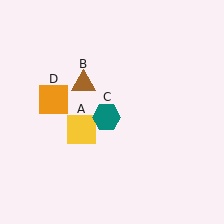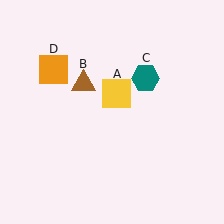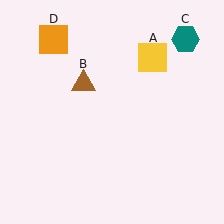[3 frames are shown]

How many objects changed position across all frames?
3 objects changed position: yellow square (object A), teal hexagon (object C), orange square (object D).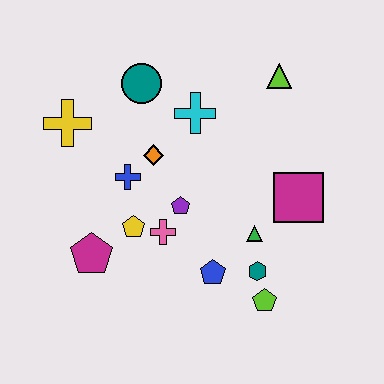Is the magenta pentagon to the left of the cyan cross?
Yes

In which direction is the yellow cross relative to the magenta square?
The yellow cross is to the left of the magenta square.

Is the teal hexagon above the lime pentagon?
Yes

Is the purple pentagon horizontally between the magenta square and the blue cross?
Yes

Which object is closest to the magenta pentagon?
The yellow pentagon is closest to the magenta pentagon.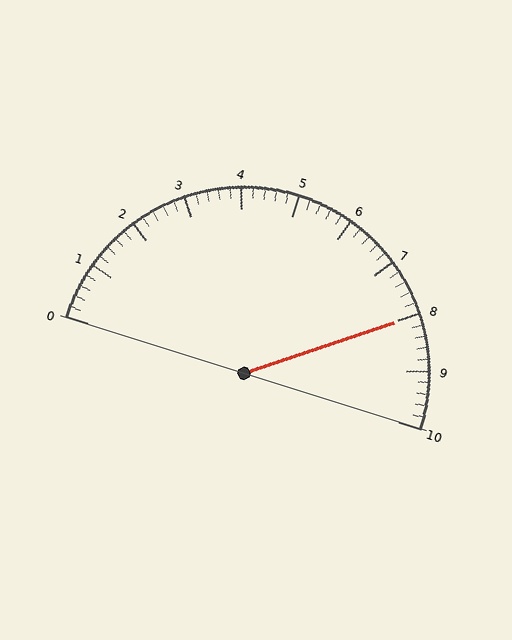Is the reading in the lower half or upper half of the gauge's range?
The reading is in the upper half of the range (0 to 10).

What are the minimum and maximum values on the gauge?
The gauge ranges from 0 to 10.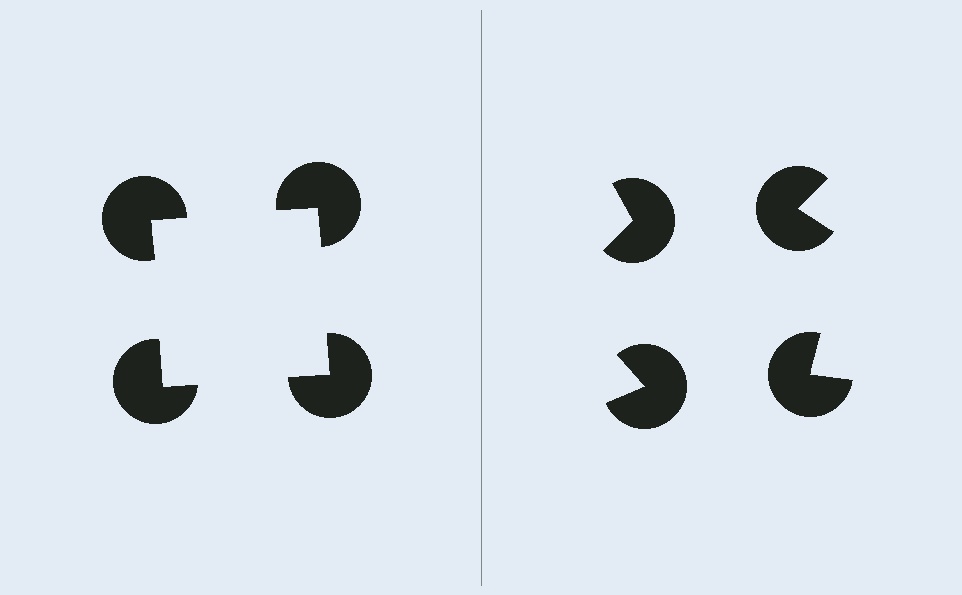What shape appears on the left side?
An illusory square.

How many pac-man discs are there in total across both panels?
8 — 4 on each side.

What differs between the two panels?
The pac-man discs are positioned identically on both sides; only the wedge orientations differ. On the left they align to a square; on the right they are misaligned.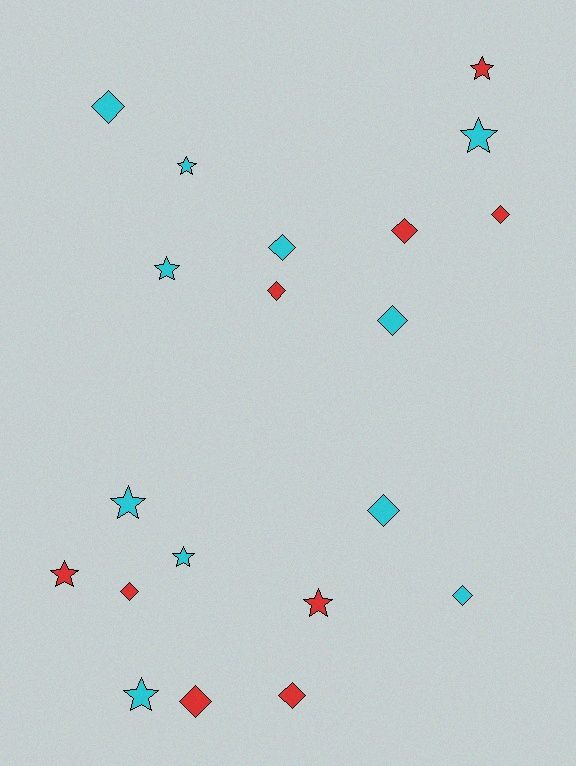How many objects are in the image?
There are 20 objects.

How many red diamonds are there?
There are 6 red diamonds.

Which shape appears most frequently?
Diamond, with 11 objects.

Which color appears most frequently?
Cyan, with 11 objects.